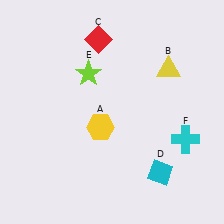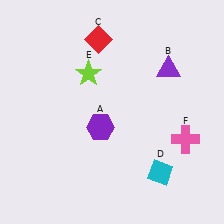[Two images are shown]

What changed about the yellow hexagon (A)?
In Image 1, A is yellow. In Image 2, it changed to purple.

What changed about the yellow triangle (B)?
In Image 1, B is yellow. In Image 2, it changed to purple.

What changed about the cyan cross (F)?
In Image 1, F is cyan. In Image 2, it changed to pink.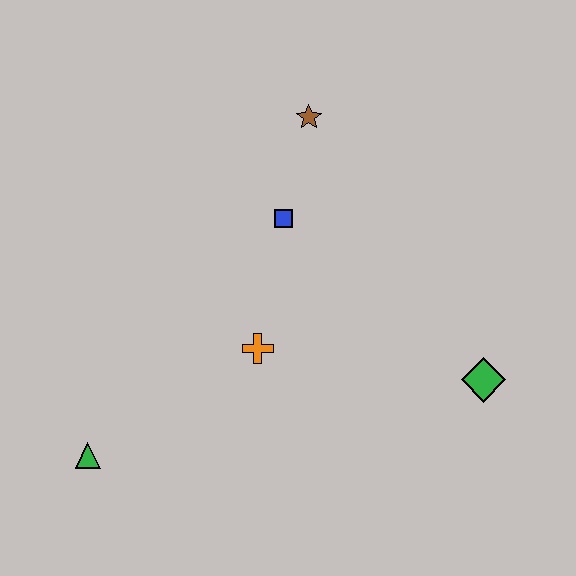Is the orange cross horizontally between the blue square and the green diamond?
No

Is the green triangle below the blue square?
Yes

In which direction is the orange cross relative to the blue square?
The orange cross is below the blue square.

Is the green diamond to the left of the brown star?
No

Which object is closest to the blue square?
The brown star is closest to the blue square.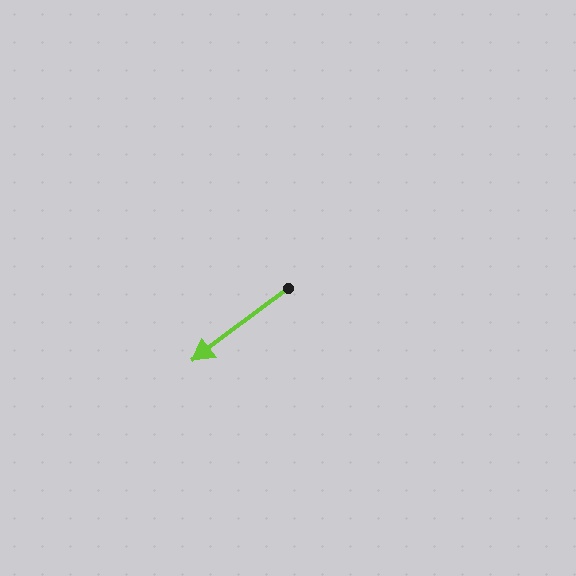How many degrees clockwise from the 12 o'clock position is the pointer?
Approximately 233 degrees.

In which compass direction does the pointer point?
Southwest.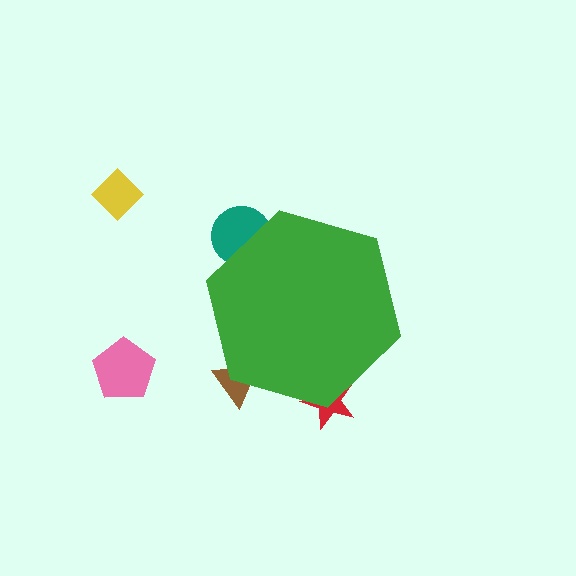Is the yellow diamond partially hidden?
No, the yellow diamond is fully visible.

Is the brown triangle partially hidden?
Yes, the brown triangle is partially hidden behind the green hexagon.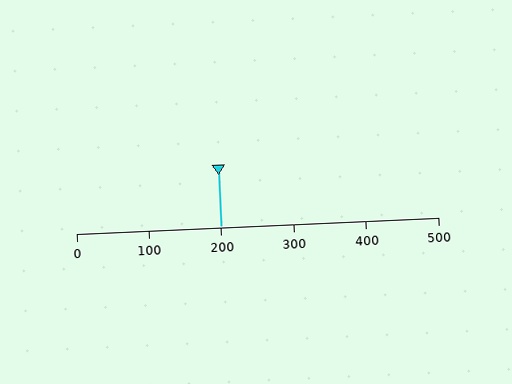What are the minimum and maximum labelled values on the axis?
The axis runs from 0 to 500.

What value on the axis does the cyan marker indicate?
The marker indicates approximately 200.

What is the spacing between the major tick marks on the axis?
The major ticks are spaced 100 apart.